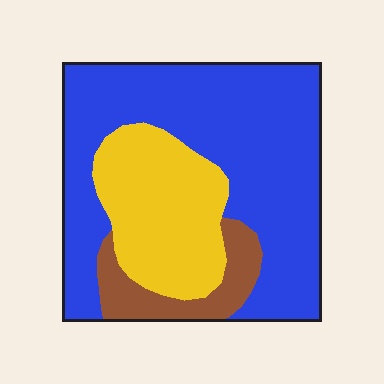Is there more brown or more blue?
Blue.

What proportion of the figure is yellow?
Yellow covers roughly 25% of the figure.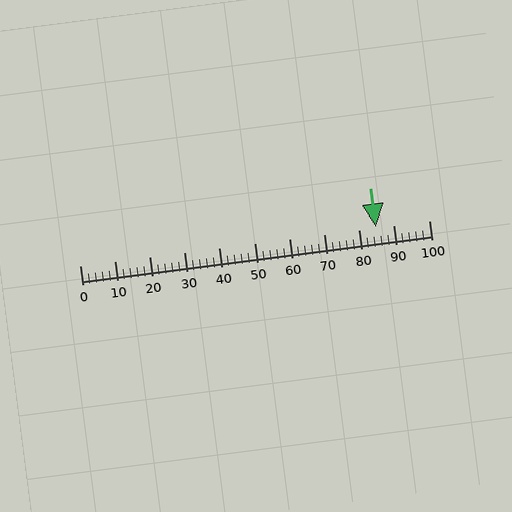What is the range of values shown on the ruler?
The ruler shows values from 0 to 100.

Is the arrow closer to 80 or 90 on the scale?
The arrow is closer to 80.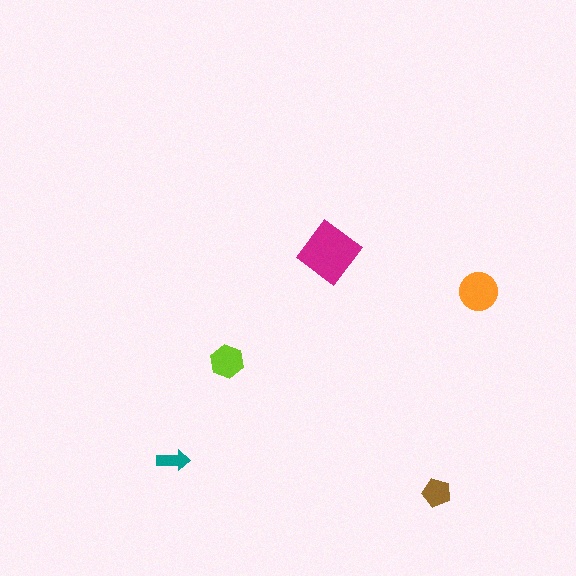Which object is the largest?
The magenta diamond.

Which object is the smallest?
The teal arrow.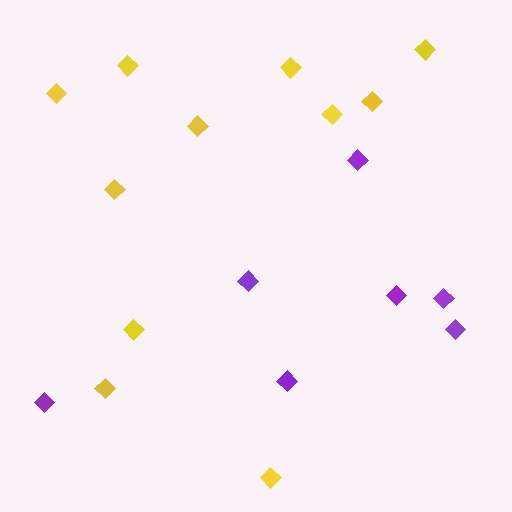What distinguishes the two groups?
There are 2 groups: one group of purple diamonds (7) and one group of yellow diamonds (11).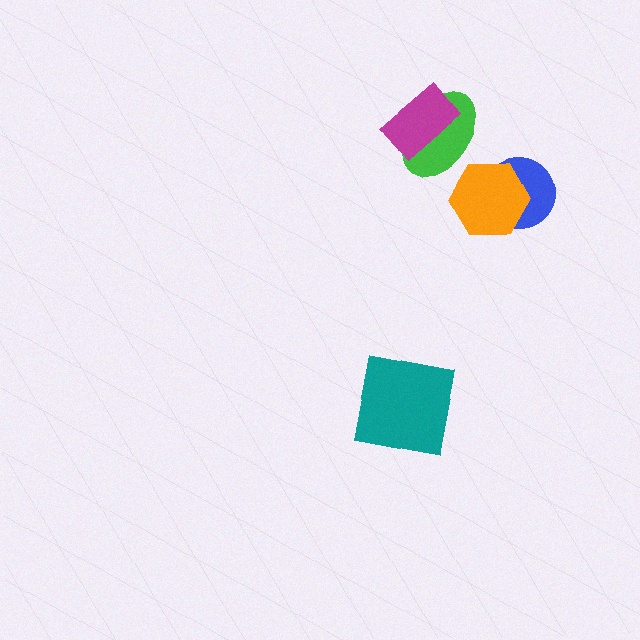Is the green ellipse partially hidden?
Yes, it is partially covered by another shape.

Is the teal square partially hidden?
No, no other shape covers it.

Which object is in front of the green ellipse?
The magenta rectangle is in front of the green ellipse.